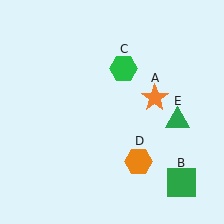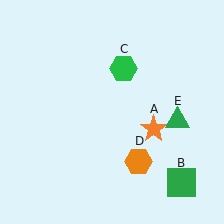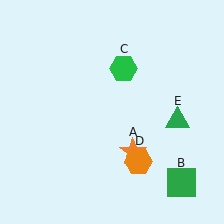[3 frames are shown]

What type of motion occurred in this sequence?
The orange star (object A) rotated clockwise around the center of the scene.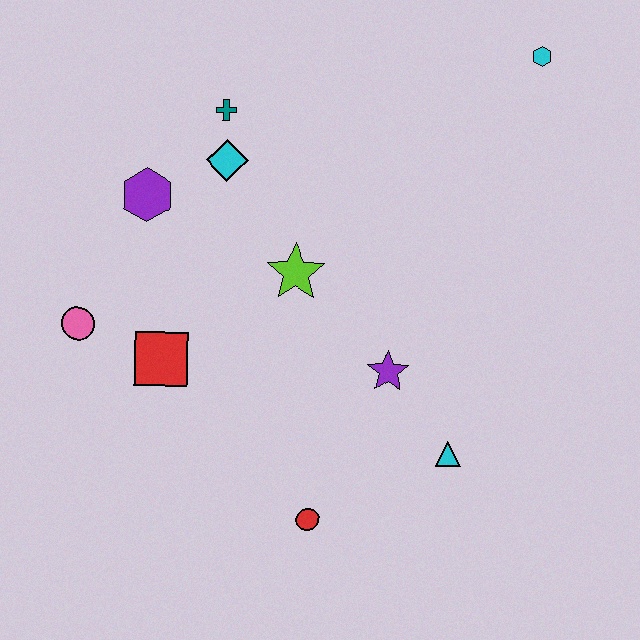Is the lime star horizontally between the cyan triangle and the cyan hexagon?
No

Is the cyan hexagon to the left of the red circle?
No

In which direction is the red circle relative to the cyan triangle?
The red circle is to the left of the cyan triangle.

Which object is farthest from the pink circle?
The cyan hexagon is farthest from the pink circle.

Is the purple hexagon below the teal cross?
Yes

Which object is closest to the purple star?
The cyan triangle is closest to the purple star.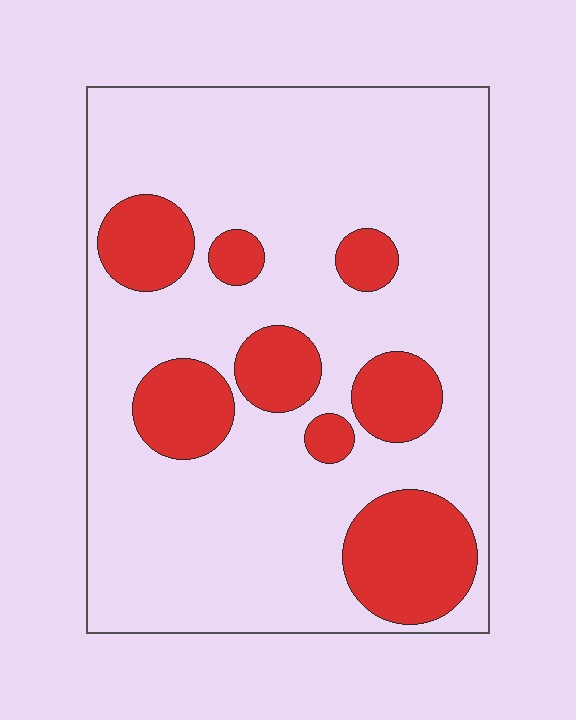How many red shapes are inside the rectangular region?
8.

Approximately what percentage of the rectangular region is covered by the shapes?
Approximately 25%.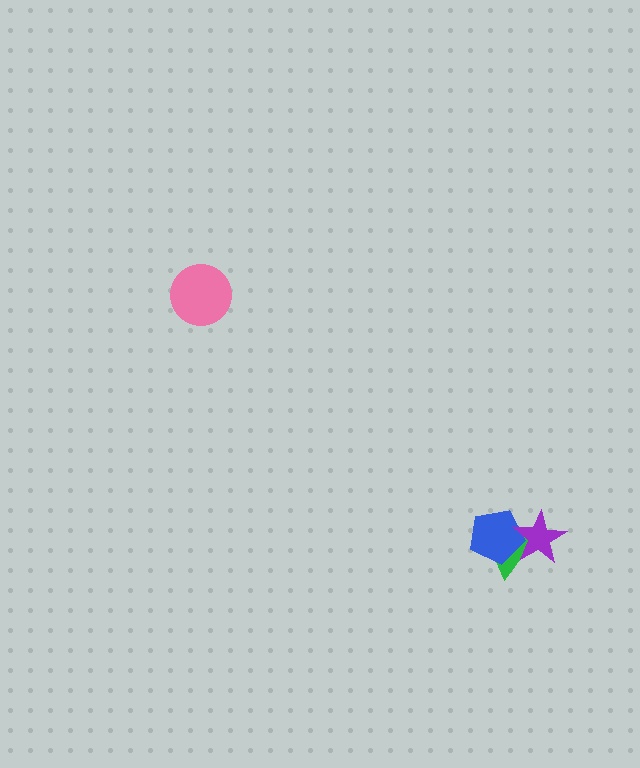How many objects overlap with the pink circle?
0 objects overlap with the pink circle.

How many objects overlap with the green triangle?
2 objects overlap with the green triangle.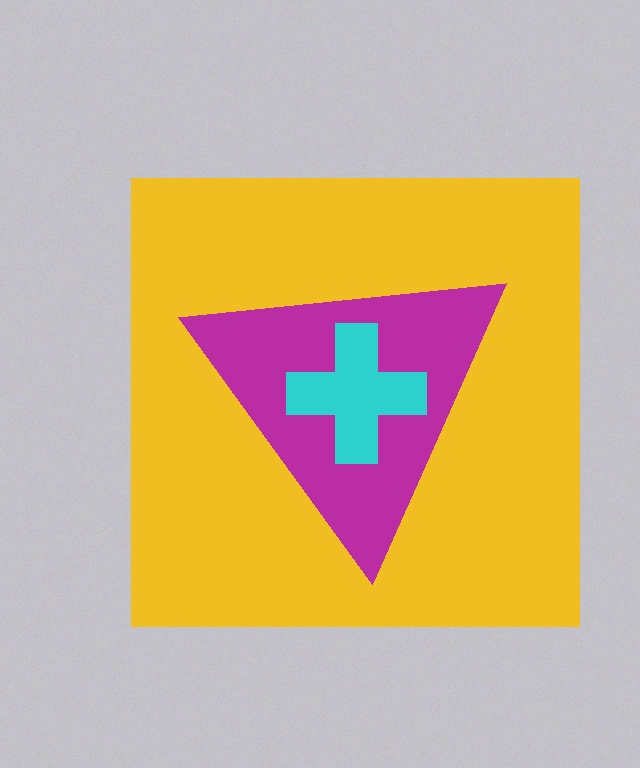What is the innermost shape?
The cyan cross.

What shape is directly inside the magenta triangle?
The cyan cross.